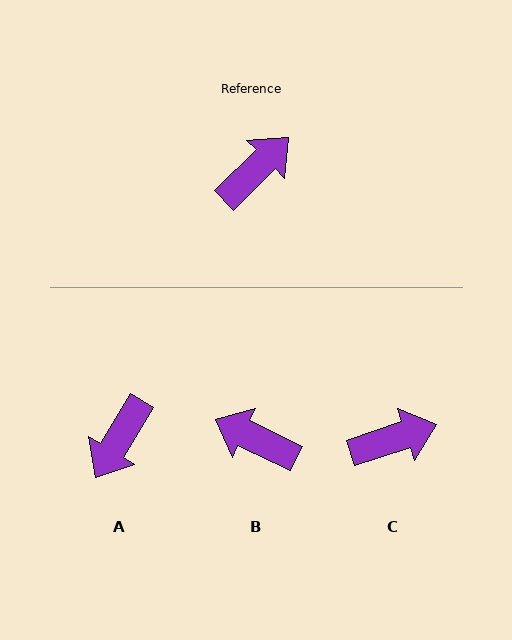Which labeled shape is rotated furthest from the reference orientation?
A, about 166 degrees away.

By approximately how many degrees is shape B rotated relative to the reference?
Approximately 110 degrees counter-clockwise.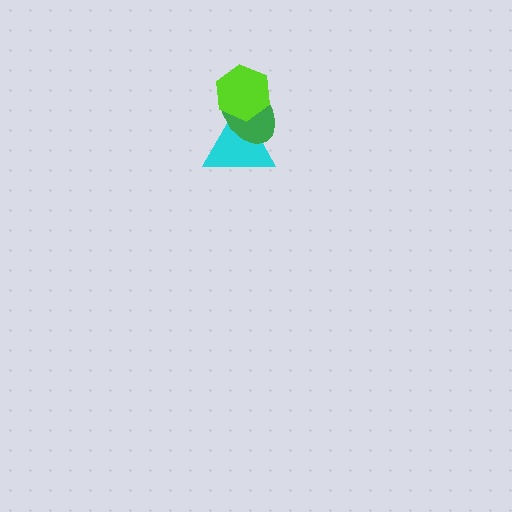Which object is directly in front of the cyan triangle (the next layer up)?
The green ellipse is directly in front of the cyan triangle.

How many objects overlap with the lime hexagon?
2 objects overlap with the lime hexagon.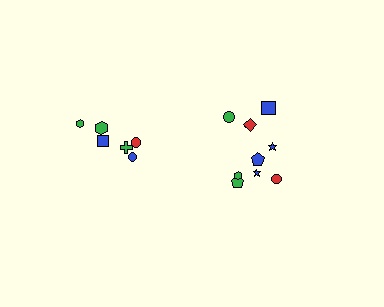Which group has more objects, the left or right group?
The right group.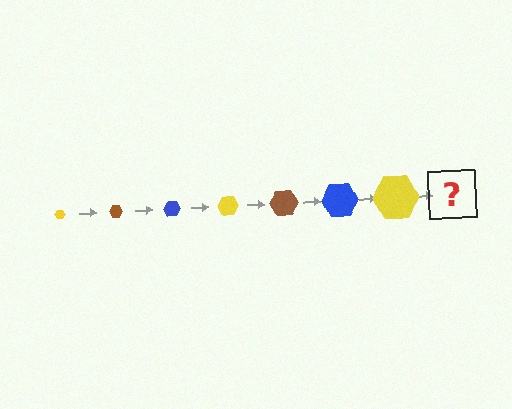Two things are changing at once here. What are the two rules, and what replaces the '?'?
The two rules are that the hexagon grows larger each step and the color cycles through yellow, brown, and blue. The '?' should be a brown hexagon, larger than the previous one.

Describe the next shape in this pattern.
It should be a brown hexagon, larger than the previous one.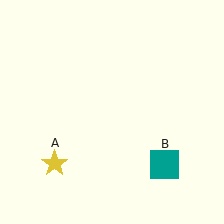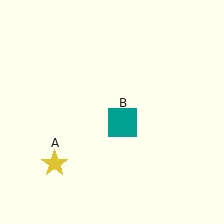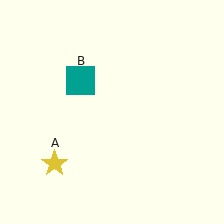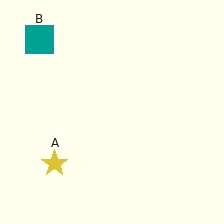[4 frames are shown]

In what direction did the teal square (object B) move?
The teal square (object B) moved up and to the left.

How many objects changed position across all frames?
1 object changed position: teal square (object B).